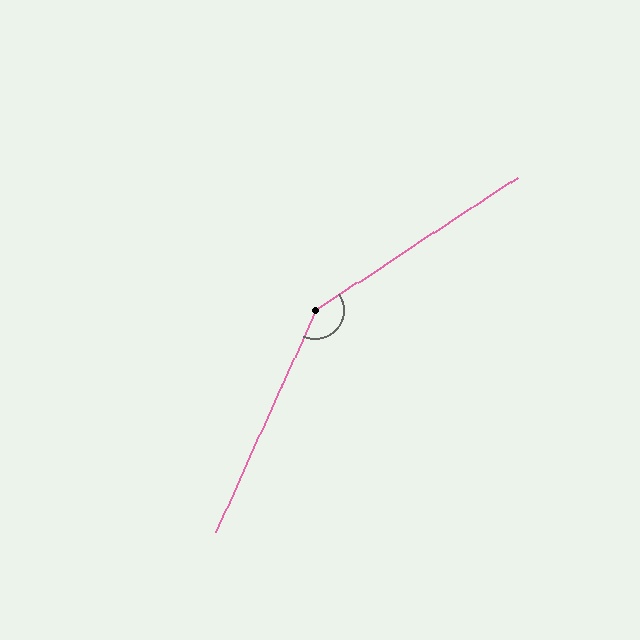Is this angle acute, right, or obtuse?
It is obtuse.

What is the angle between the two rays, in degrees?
Approximately 148 degrees.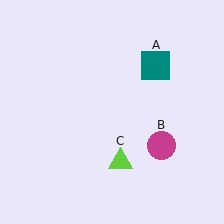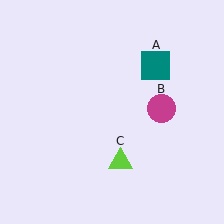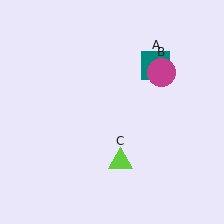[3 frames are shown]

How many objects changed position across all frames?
1 object changed position: magenta circle (object B).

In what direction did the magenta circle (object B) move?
The magenta circle (object B) moved up.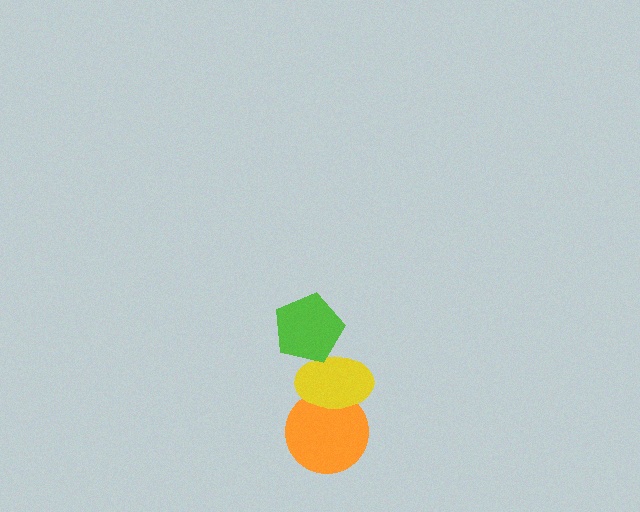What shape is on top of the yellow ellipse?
The lime pentagon is on top of the yellow ellipse.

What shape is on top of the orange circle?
The yellow ellipse is on top of the orange circle.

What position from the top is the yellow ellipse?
The yellow ellipse is 2nd from the top.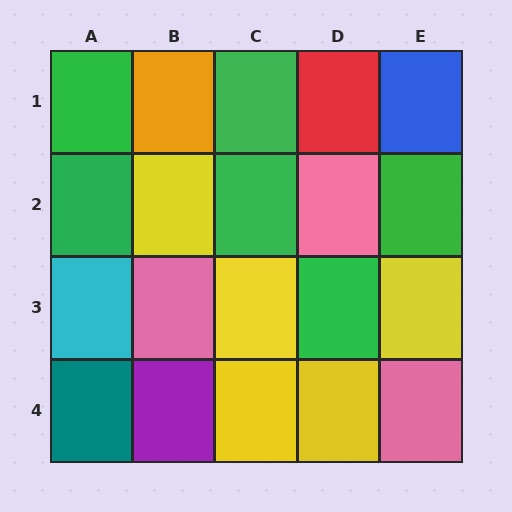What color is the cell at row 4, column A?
Teal.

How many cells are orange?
1 cell is orange.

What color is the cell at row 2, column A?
Green.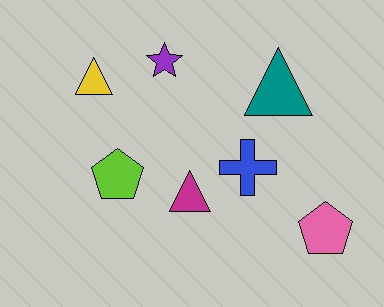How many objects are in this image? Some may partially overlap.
There are 7 objects.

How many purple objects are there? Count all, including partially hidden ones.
There is 1 purple object.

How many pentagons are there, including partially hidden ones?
There are 2 pentagons.